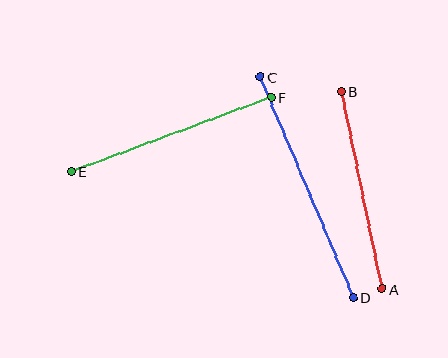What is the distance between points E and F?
The distance is approximately 213 pixels.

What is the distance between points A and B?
The distance is approximately 201 pixels.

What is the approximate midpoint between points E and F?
The midpoint is at approximately (171, 134) pixels.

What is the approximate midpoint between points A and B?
The midpoint is at approximately (362, 190) pixels.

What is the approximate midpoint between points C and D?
The midpoint is at approximately (307, 187) pixels.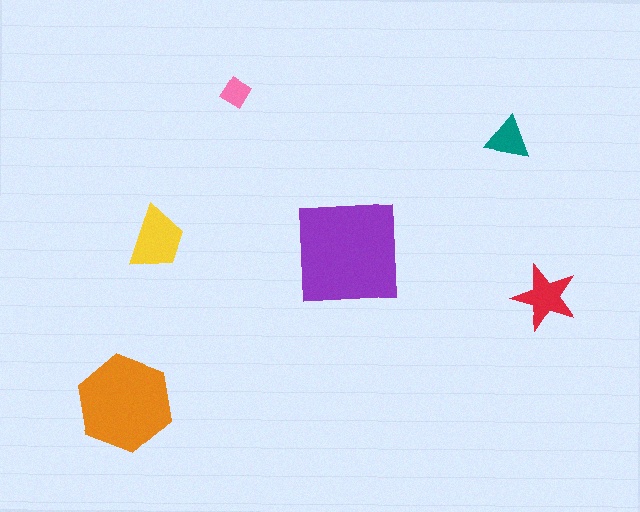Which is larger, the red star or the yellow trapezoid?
The yellow trapezoid.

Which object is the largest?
The purple square.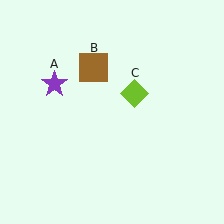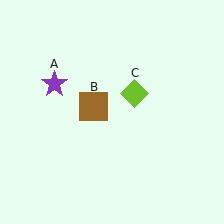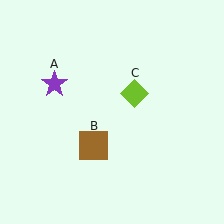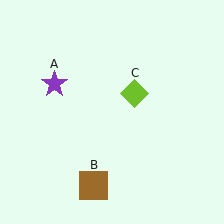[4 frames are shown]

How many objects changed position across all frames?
1 object changed position: brown square (object B).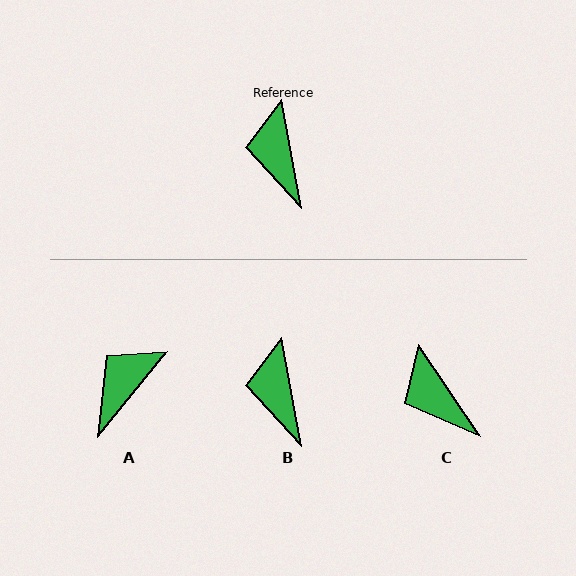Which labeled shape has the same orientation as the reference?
B.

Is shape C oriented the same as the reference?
No, it is off by about 24 degrees.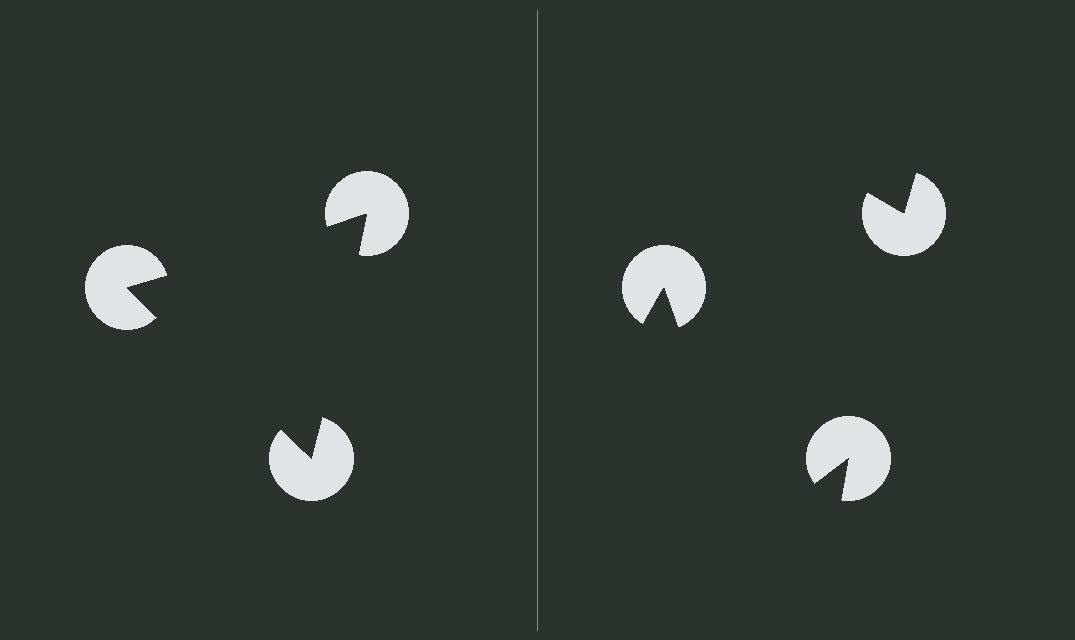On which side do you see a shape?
An illusory triangle appears on the left side. On the right side the wedge cuts are rotated, so no coherent shape forms.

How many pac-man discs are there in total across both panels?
6 — 3 on each side.